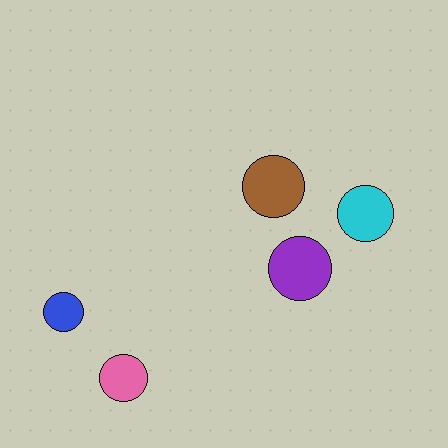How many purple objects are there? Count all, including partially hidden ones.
There is 1 purple object.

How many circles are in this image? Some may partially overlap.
There are 5 circles.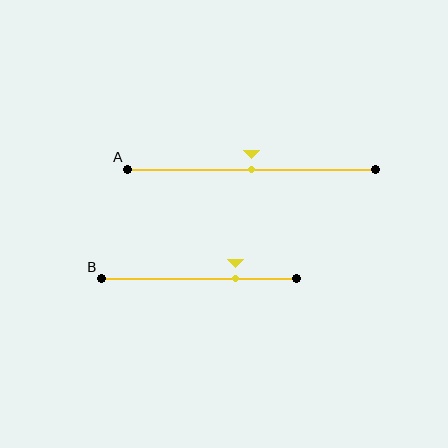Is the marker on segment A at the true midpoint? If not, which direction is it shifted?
Yes, the marker on segment A is at the true midpoint.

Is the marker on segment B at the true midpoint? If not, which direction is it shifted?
No, the marker on segment B is shifted to the right by about 19% of the segment length.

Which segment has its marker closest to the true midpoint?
Segment A has its marker closest to the true midpoint.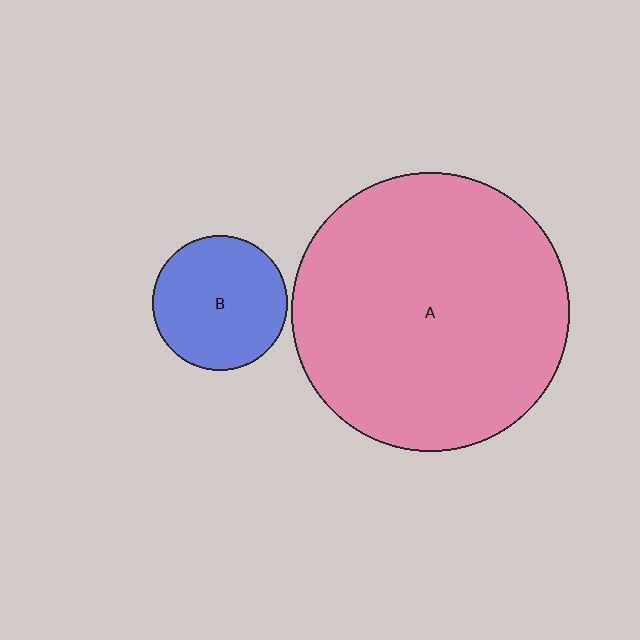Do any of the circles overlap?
No, none of the circles overlap.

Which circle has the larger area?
Circle A (pink).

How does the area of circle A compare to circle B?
Approximately 4.3 times.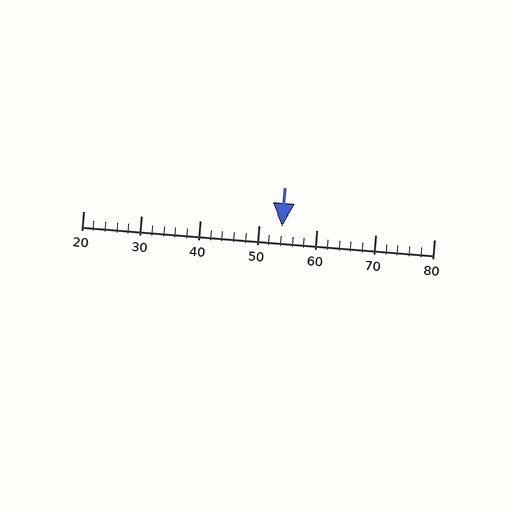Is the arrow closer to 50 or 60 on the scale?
The arrow is closer to 50.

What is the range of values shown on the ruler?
The ruler shows values from 20 to 80.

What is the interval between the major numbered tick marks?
The major tick marks are spaced 10 units apart.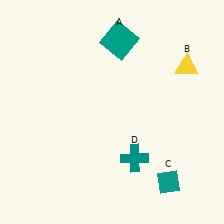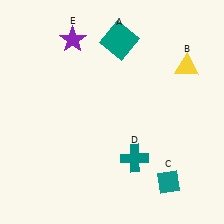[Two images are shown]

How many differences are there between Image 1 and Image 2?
There is 1 difference between the two images.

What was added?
A purple star (E) was added in Image 2.